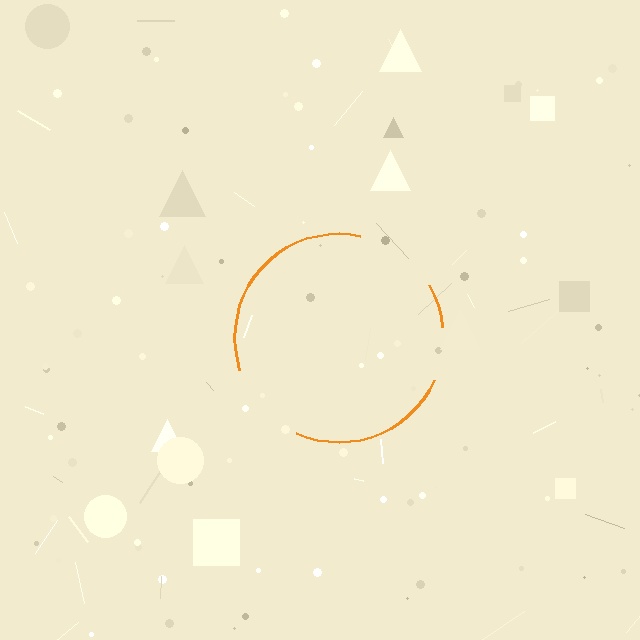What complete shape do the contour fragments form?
The contour fragments form a circle.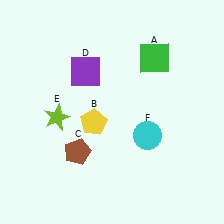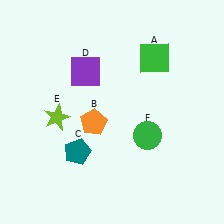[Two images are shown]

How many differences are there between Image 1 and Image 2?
There are 3 differences between the two images.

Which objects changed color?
B changed from yellow to orange. C changed from brown to teal. F changed from cyan to green.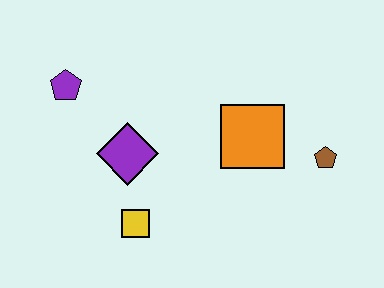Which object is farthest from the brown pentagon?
The purple pentagon is farthest from the brown pentagon.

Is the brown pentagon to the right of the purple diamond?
Yes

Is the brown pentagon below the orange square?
Yes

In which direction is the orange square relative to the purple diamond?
The orange square is to the right of the purple diamond.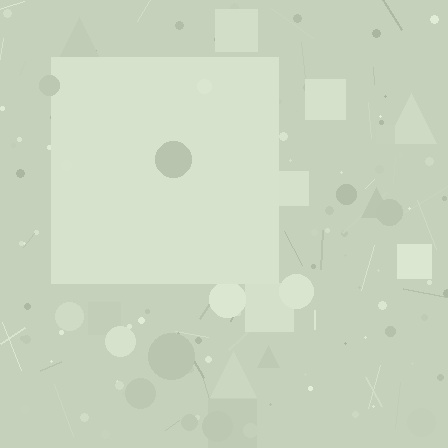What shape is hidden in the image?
A square is hidden in the image.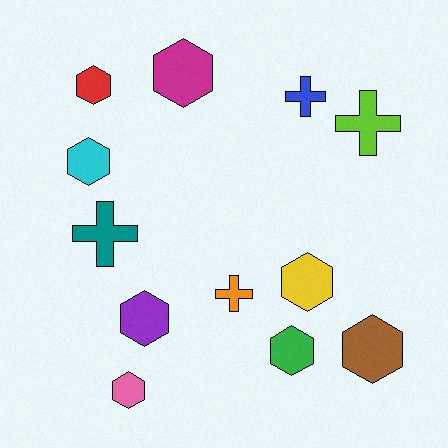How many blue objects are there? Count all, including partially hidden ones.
There is 1 blue object.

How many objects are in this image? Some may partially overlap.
There are 12 objects.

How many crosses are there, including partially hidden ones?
There are 4 crosses.